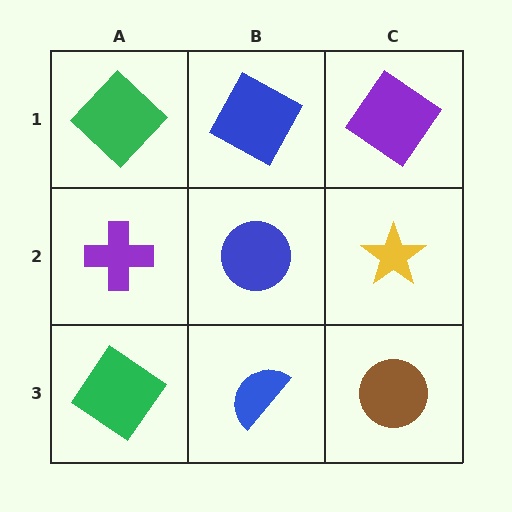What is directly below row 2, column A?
A green diamond.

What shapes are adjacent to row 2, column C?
A purple diamond (row 1, column C), a brown circle (row 3, column C), a blue circle (row 2, column B).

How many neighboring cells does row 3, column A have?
2.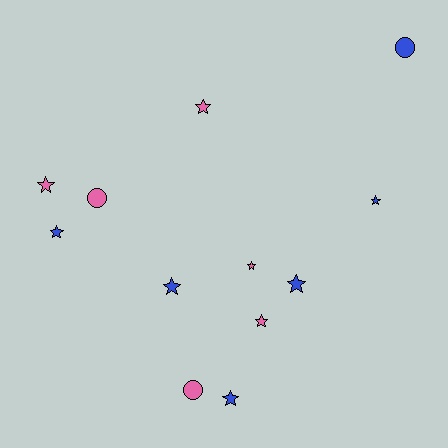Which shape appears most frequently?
Star, with 9 objects.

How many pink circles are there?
There are 2 pink circles.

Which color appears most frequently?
Blue, with 6 objects.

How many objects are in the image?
There are 12 objects.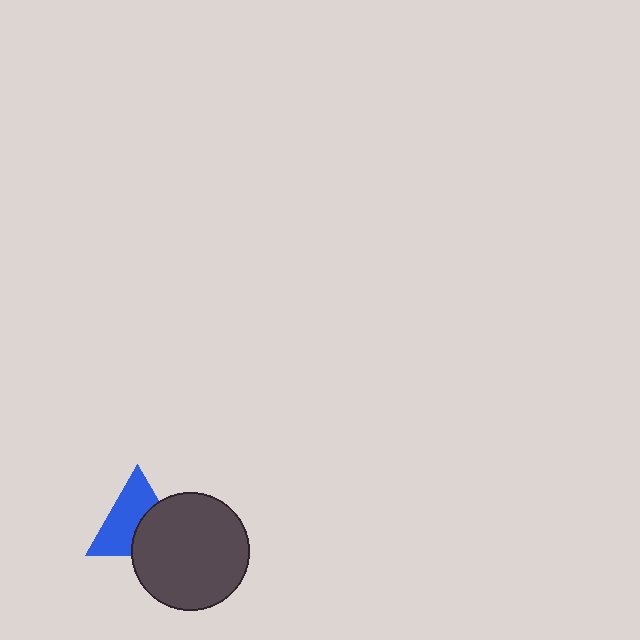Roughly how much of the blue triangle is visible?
About half of it is visible (roughly 59%).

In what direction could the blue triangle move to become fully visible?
The blue triangle could move toward the upper-left. That would shift it out from behind the dark gray circle entirely.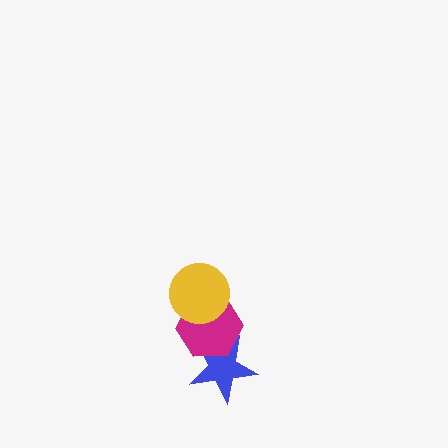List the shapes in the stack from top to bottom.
From top to bottom: the yellow circle, the magenta hexagon, the blue star.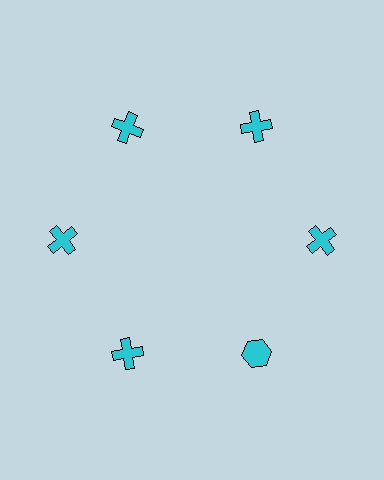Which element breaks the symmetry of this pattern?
The cyan hexagon at roughly the 5 o'clock position breaks the symmetry. All other shapes are cyan crosses.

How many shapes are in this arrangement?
There are 6 shapes arranged in a ring pattern.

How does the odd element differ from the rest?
It has a different shape: hexagon instead of cross.